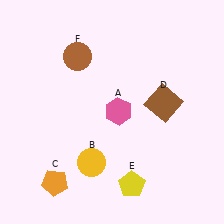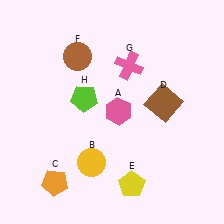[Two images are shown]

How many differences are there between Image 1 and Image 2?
There are 2 differences between the two images.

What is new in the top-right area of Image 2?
A pink cross (G) was added in the top-right area of Image 2.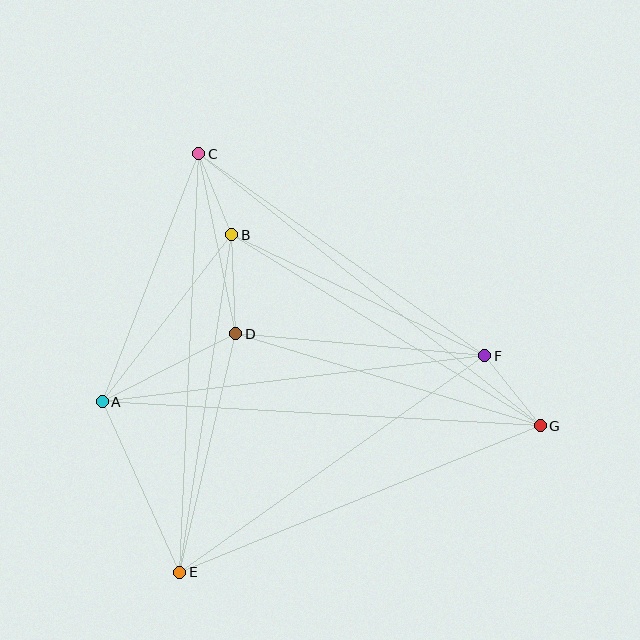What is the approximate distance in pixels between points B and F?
The distance between B and F is approximately 280 pixels.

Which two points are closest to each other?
Points B and C are closest to each other.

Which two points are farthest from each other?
Points A and G are farthest from each other.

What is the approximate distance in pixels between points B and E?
The distance between B and E is approximately 341 pixels.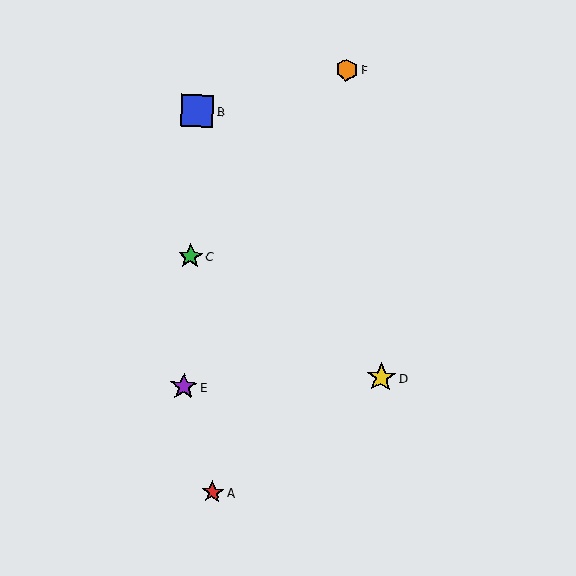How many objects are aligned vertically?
3 objects (B, C, E) are aligned vertically.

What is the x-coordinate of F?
Object F is at x≈347.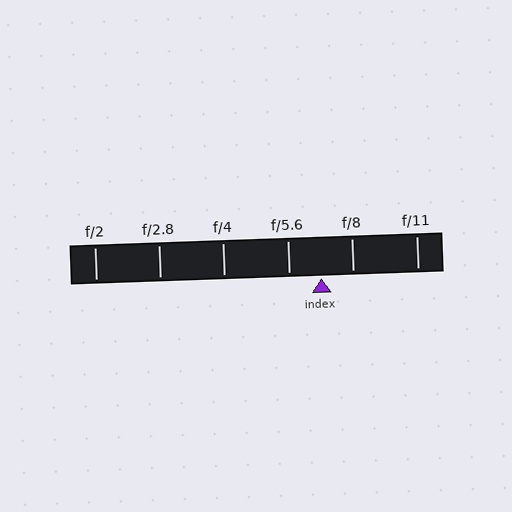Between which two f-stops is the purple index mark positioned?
The index mark is between f/5.6 and f/8.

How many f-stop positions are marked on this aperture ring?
There are 6 f-stop positions marked.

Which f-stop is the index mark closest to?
The index mark is closest to f/8.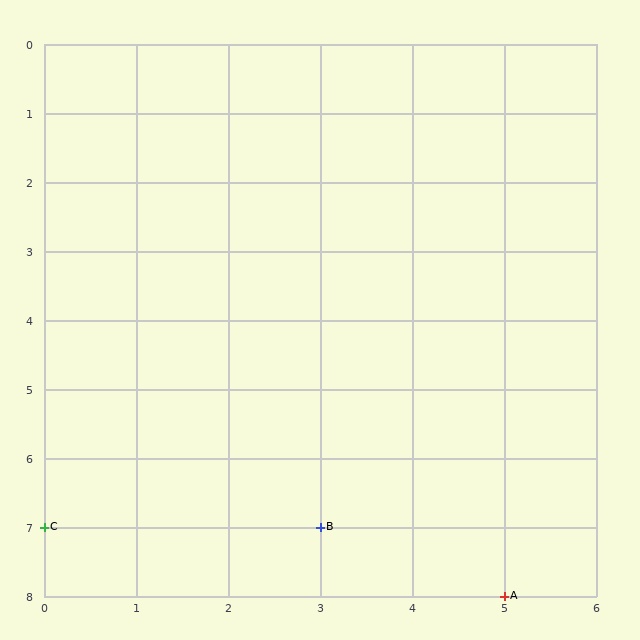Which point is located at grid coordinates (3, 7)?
Point B is at (3, 7).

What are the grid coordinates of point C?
Point C is at grid coordinates (0, 7).